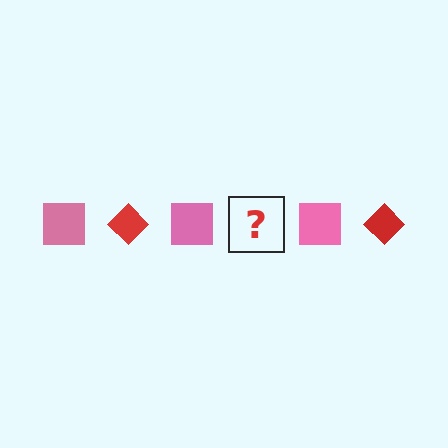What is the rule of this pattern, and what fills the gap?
The rule is that the pattern alternates between pink square and red diamond. The gap should be filled with a red diamond.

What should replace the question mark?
The question mark should be replaced with a red diamond.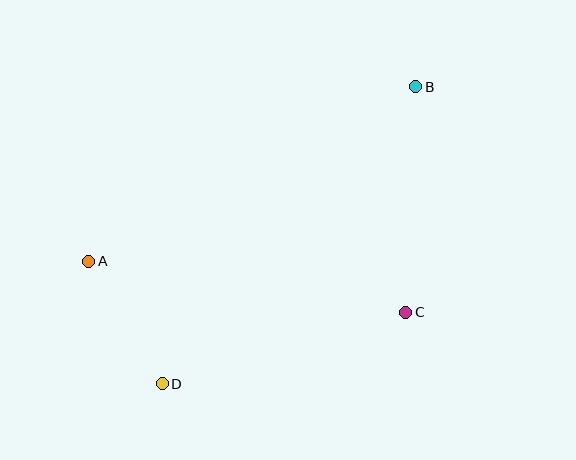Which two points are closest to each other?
Points A and D are closest to each other.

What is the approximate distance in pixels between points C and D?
The distance between C and D is approximately 254 pixels.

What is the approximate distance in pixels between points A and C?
The distance between A and C is approximately 321 pixels.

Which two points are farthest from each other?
Points B and D are farthest from each other.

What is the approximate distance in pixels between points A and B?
The distance between A and B is approximately 371 pixels.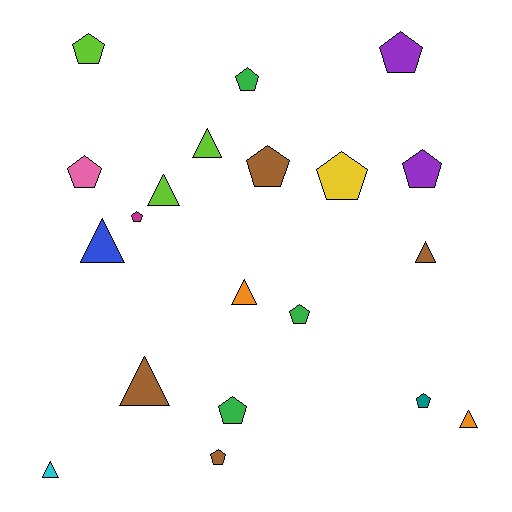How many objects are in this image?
There are 20 objects.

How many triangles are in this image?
There are 8 triangles.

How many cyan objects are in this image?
There is 1 cyan object.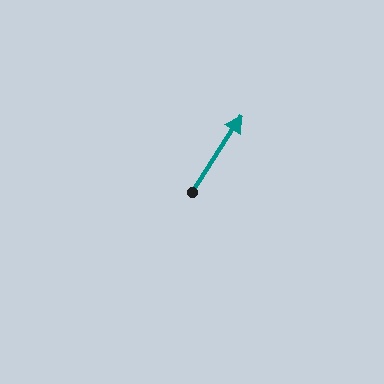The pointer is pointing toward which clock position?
Roughly 1 o'clock.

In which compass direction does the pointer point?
Northeast.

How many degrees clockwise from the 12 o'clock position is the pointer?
Approximately 33 degrees.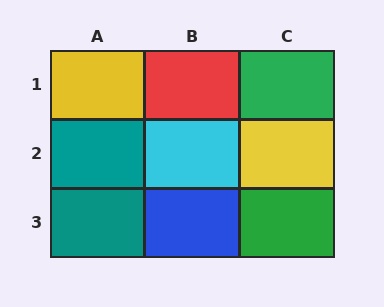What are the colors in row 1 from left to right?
Yellow, red, green.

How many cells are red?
1 cell is red.